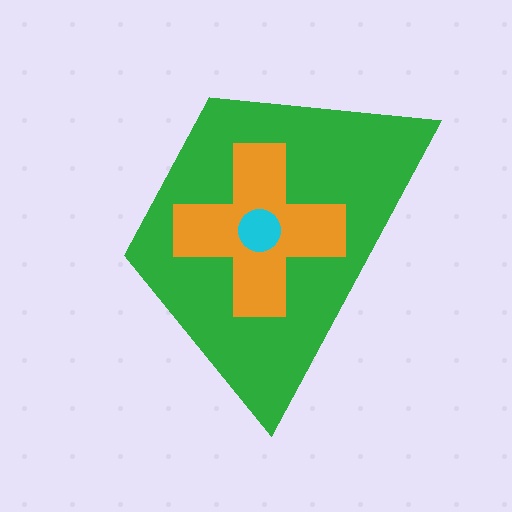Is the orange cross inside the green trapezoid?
Yes.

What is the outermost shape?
The green trapezoid.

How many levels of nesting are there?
3.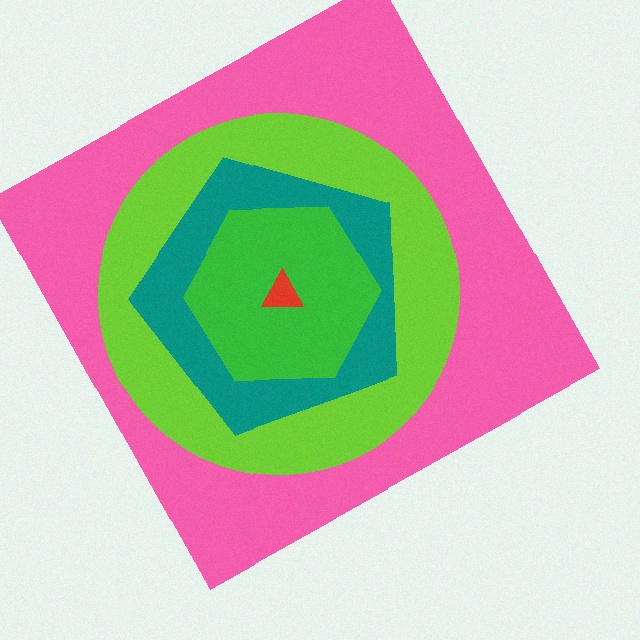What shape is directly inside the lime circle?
The teal pentagon.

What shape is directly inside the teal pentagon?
The green hexagon.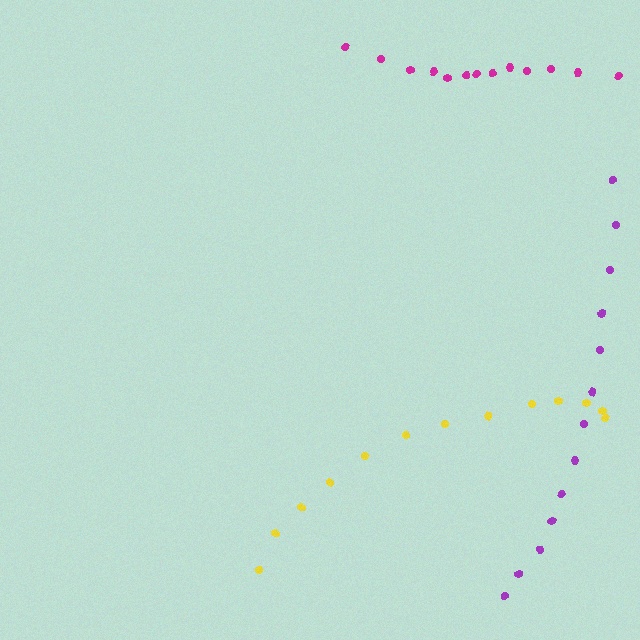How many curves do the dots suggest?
There are 3 distinct paths.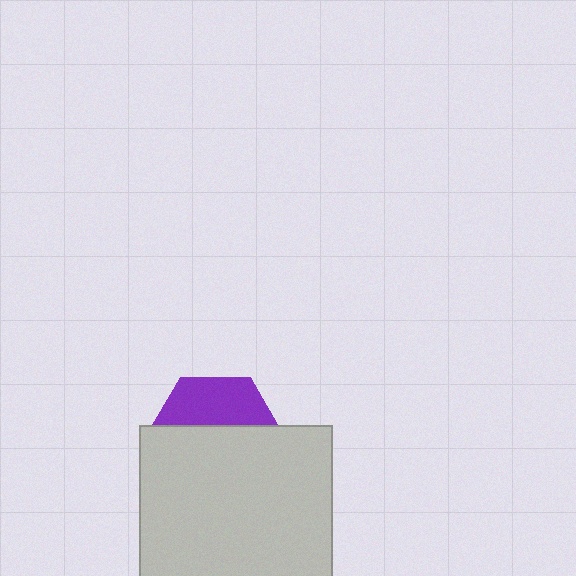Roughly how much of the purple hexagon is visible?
A small part of it is visible (roughly 37%).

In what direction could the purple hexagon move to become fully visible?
The purple hexagon could move up. That would shift it out from behind the light gray square entirely.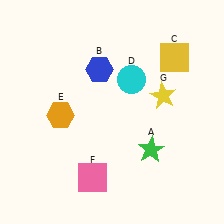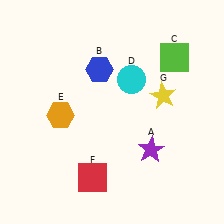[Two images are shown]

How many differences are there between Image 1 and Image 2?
There are 3 differences between the two images.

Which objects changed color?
A changed from green to purple. C changed from yellow to lime. F changed from pink to red.